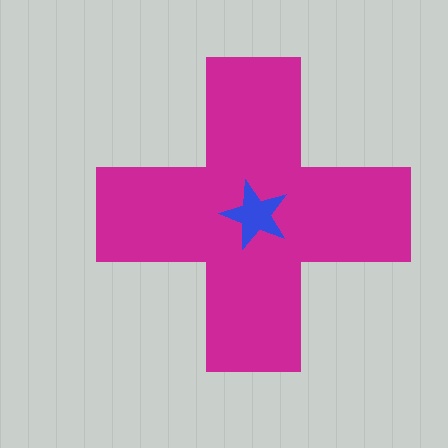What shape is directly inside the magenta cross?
The blue star.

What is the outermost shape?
The magenta cross.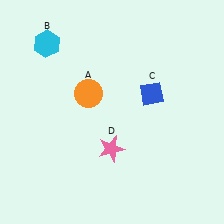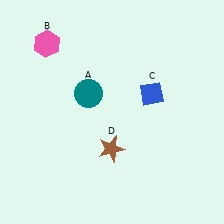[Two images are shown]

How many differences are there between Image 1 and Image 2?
There are 3 differences between the two images.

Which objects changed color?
A changed from orange to teal. B changed from cyan to pink. D changed from pink to brown.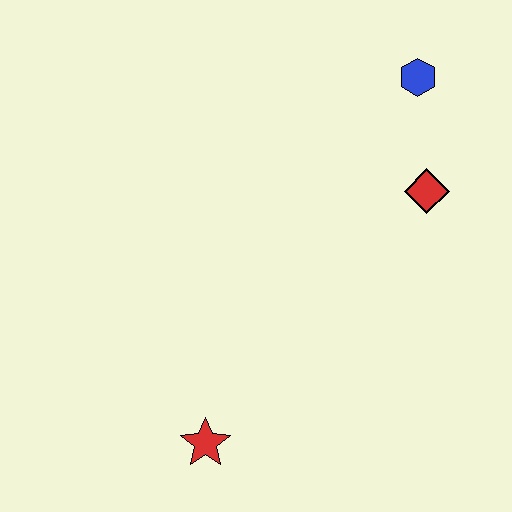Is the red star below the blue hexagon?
Yes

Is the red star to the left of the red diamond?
Yes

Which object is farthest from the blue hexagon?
The red star is farthest from the blue hexagon.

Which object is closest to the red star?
The red diamond is closest to the red star.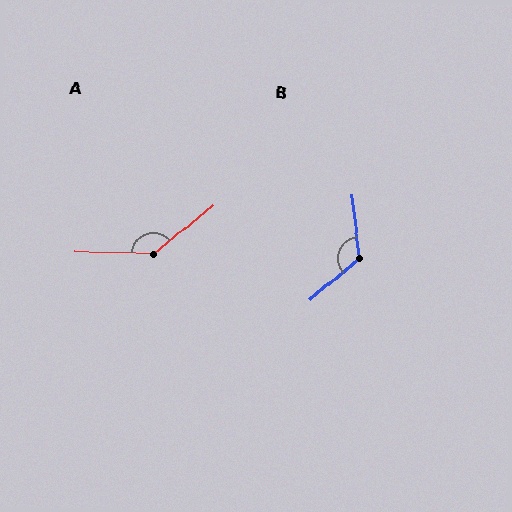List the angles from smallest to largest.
B (123°), A (139°).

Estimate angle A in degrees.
Approximately 139 degrees.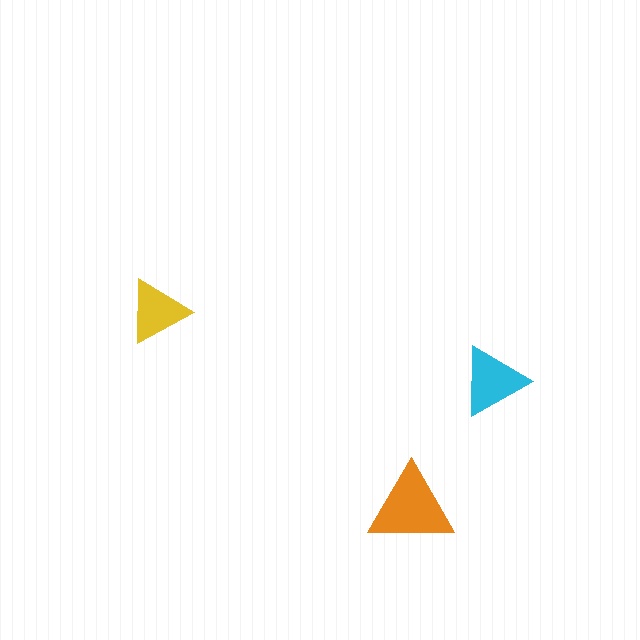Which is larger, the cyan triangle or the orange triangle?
The orange one.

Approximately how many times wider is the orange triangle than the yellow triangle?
About 1.5 times wider.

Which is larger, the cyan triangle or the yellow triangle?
The cyan one.